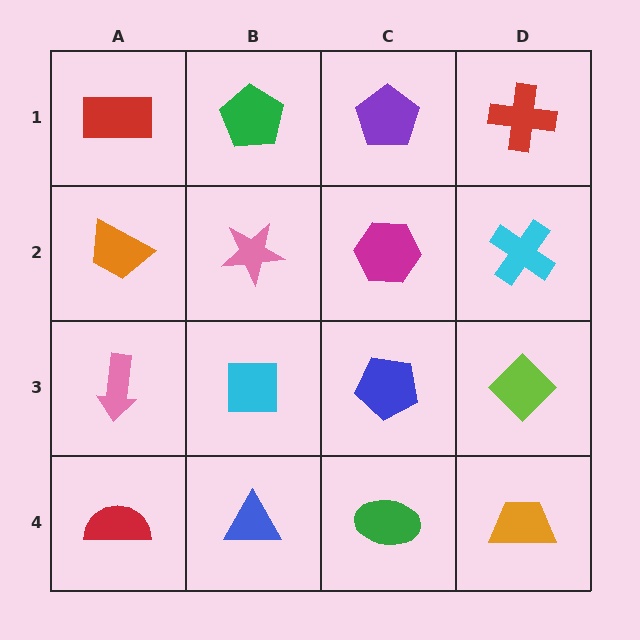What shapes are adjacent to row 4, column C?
A blue pentagon (row 3, column C), a blue triangle (row 4, column B), an orange trapezoid (row 4, column D).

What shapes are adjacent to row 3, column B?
A pink star (row 2, column B), a blue triangle (row 4, column B), a pink arrow (row 3, column A), a blue pentagon (row 3, column C).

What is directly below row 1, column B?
A pink star.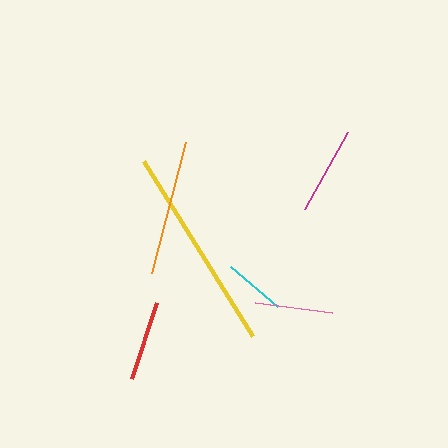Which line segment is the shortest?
The cyan line is the shortest at approximately 62 pixels.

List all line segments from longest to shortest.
From longest to shortest: yellow, orange, magenta, red, pink, cyan.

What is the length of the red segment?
The red segment is approximately 80 pixels long.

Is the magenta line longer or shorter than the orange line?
The orange line is longer than the magenta line.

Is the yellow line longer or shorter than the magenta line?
The yellow line is longer than the magenta line.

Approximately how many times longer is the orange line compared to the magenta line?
The orange line is approximately 1.5 times the length of the magenta line.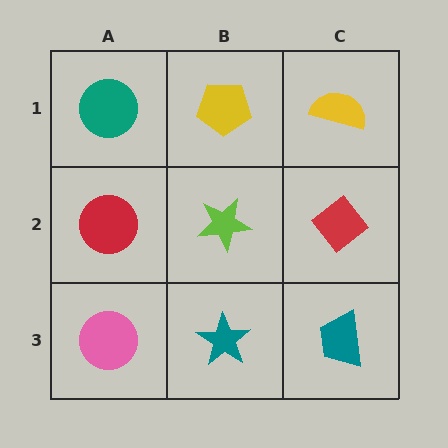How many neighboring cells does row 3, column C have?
2.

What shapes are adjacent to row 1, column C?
A red diamond (row 2, column C), a yellow pentagon (row 1, column B).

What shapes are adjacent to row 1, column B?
A lime star (row 2, column B), a teal circle (row 1, column A), a yellow semicircle (row 1, column C).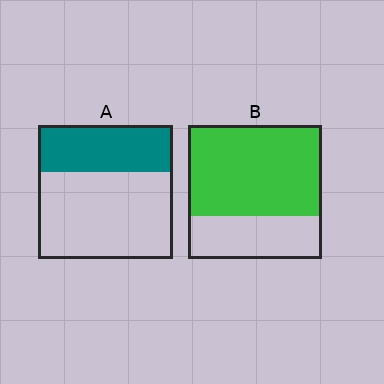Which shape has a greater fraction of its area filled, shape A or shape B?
Shape B.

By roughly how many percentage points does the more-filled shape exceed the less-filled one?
By roughly 35 percentage points (B over A).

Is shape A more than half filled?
No.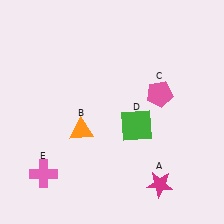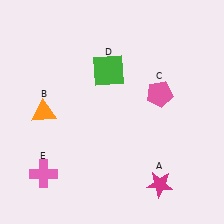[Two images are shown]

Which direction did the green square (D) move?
The green square (D) moved up.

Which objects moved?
The objects that moved are: the orange triangle (B), the green square (D).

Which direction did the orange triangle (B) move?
The orange triangle (B) moved left.